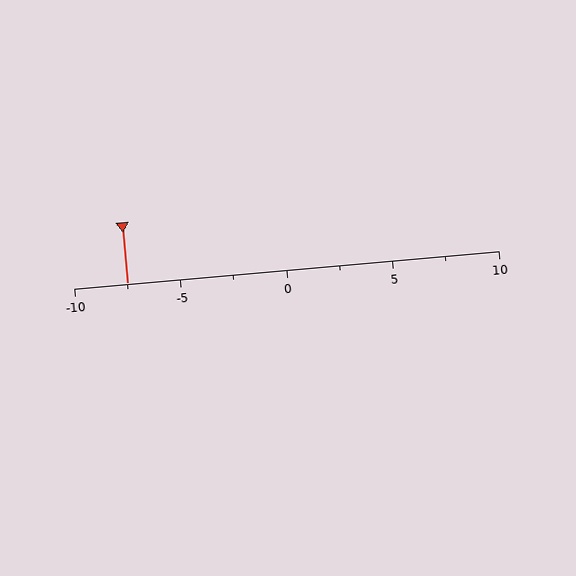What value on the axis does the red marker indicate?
The marker indicates approximately -7.5.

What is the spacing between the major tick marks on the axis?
The major ticks are spaced 5 apart.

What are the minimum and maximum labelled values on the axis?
The axis runs from -10 to 10.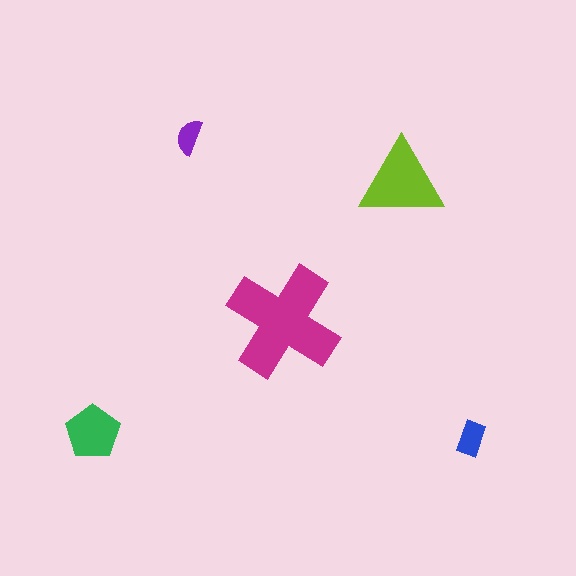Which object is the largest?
The magenta cross.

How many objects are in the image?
There are 5 objects in the image.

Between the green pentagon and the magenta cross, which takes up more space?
The magenta cross.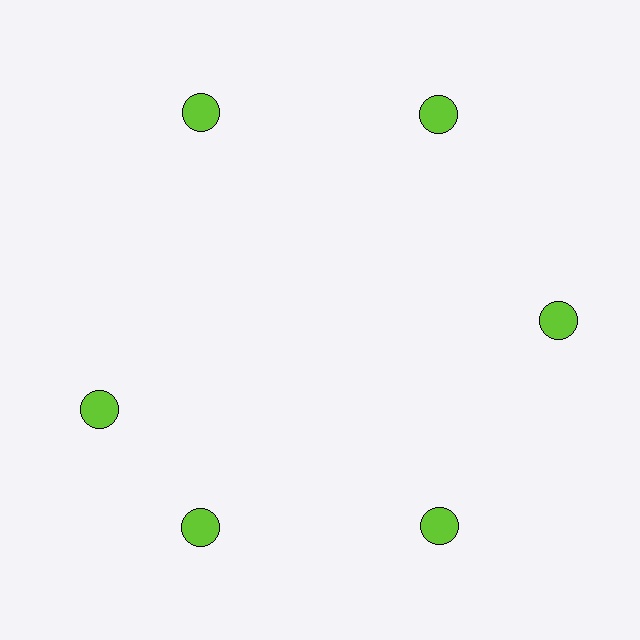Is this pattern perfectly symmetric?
No. The 6 lime circles are arranged in a ring, but one element near the 9 o'clock position is rotated out of alignment along the ring, breaking the 6-fold rotational symmetry.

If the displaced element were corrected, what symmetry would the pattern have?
It would have 6-fold rotational symmetry — the pattern would map onto itself every 60 degrees.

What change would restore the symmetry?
The symmetry would be restored by rotating it back into even spacing with its neighbors so that all 6 circles sit at equal angles and equal distance from the center.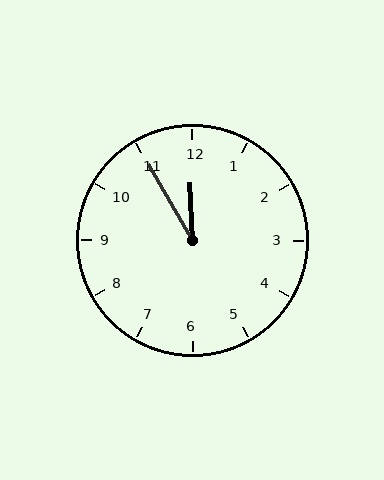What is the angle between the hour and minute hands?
Approximately 28 degrees.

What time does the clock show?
11:55.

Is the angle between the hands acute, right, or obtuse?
It is acute.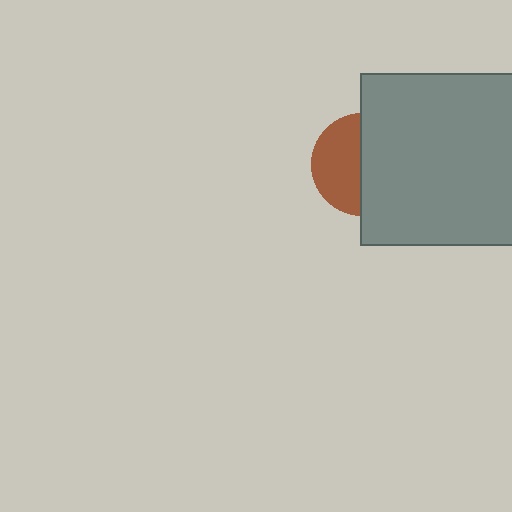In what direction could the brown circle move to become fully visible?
The brown circle could move left. That would shift it out from behind the gray square entirely.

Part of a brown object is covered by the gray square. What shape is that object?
It is a circle.